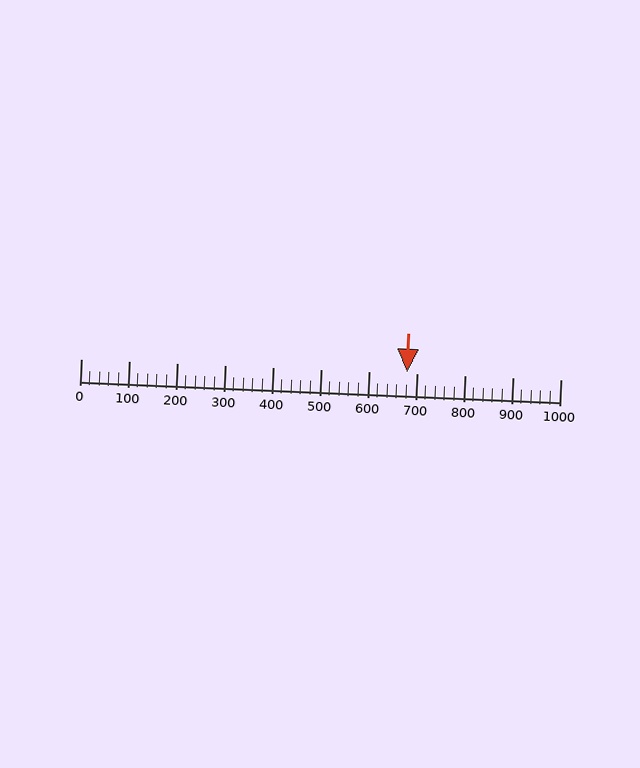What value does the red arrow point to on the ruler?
The red arrow points to approximately 680.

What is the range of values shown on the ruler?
The ruler shows values from 0 to 1000.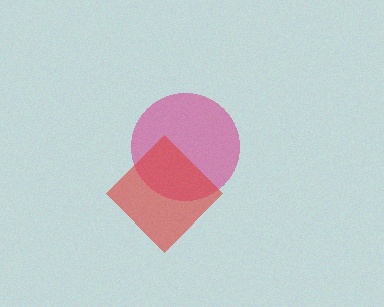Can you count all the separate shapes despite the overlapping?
Yes, there are 2 separate shapes.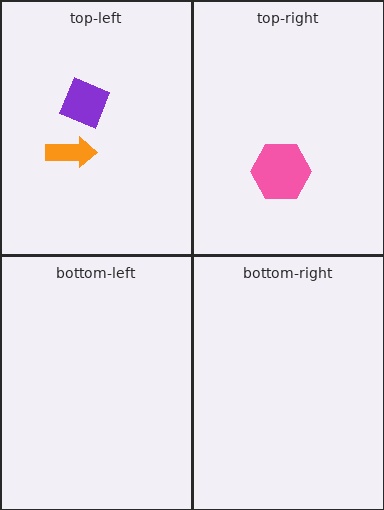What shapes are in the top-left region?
The orange arrow, the purple diamond.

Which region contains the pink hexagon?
The top-right region.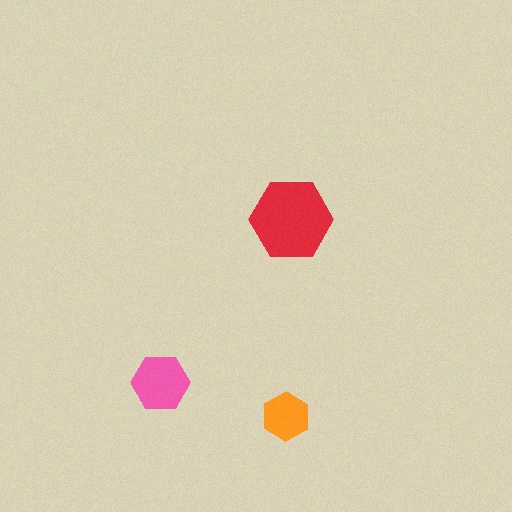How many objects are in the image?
There are 3 objects in the image.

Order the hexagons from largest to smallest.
the red one, the pink one, the orange one.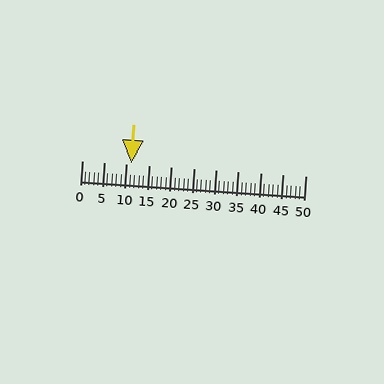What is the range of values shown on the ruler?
The ruler shows values from 0 to 50.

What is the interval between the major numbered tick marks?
The major tick marks are spaced 5 units apart.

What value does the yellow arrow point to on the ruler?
The yellow arrow points to approximately 11.